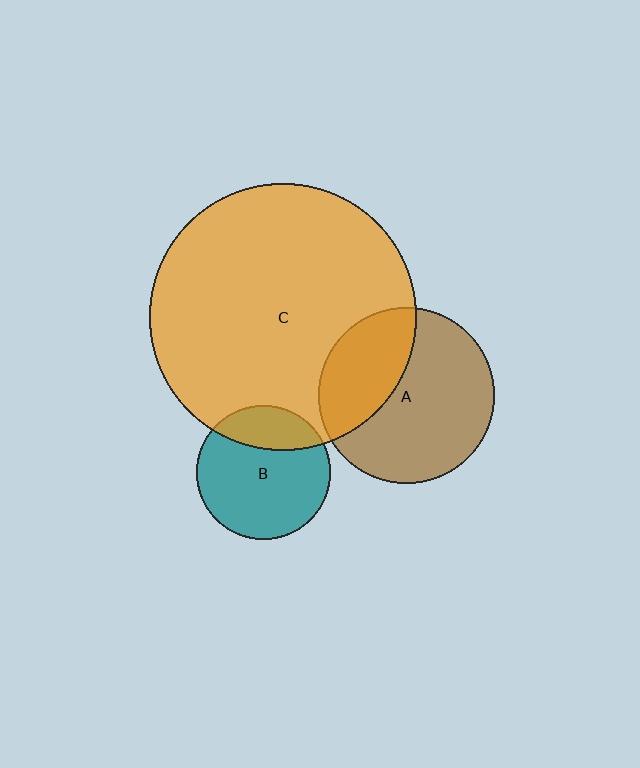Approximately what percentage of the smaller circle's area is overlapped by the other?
Approximately 25%.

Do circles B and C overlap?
Yes.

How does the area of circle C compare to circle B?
Approximately 4.0 times.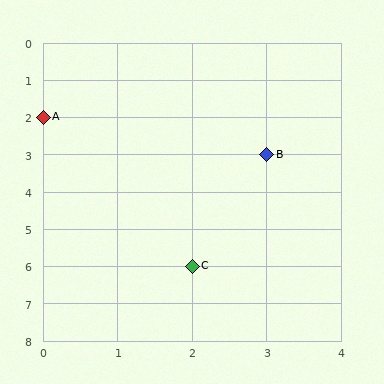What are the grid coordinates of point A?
Point A is at grid coordinates (0, 2).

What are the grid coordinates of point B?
Point B is at grid coordinates (3, 3).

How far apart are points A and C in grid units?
Points A and C are 2 columns and 4 rows apart (about 4.5 grid units diagonally).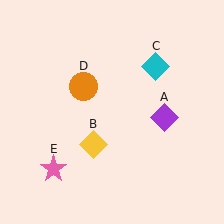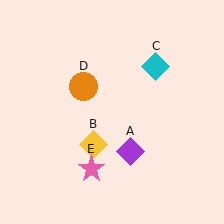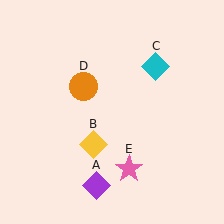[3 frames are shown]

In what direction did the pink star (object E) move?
The pink star (object E) moved right.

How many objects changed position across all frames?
2 objects changed position: purple diamond (object A), pink star (object E).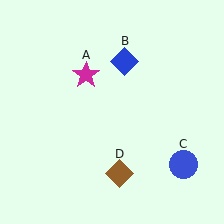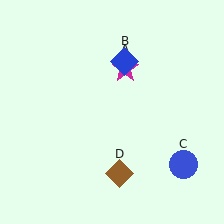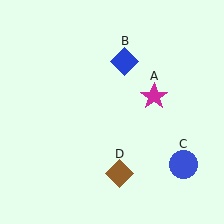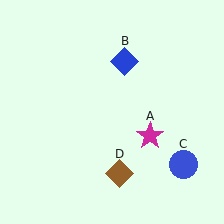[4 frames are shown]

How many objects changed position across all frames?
1 object changed position: magenta star (object A).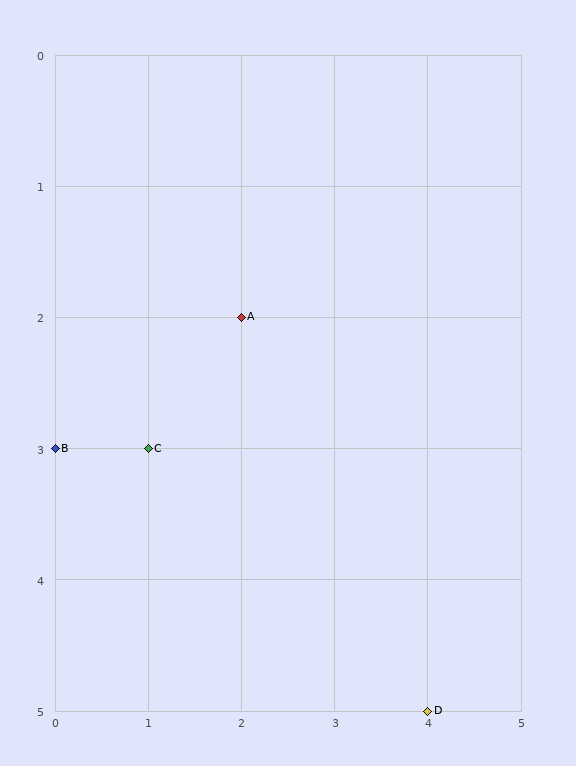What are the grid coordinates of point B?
Point B is at grid coordinates (0, 3).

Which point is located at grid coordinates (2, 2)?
Point A is at (2, 2).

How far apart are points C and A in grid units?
Points C and A are 1 column and 1 row apart (about 1.4 grid units diagonally).